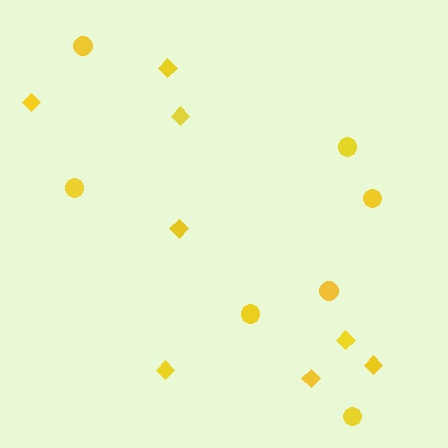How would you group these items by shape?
There are 2 groups: one group of circles (7) and one group of diamonds (8).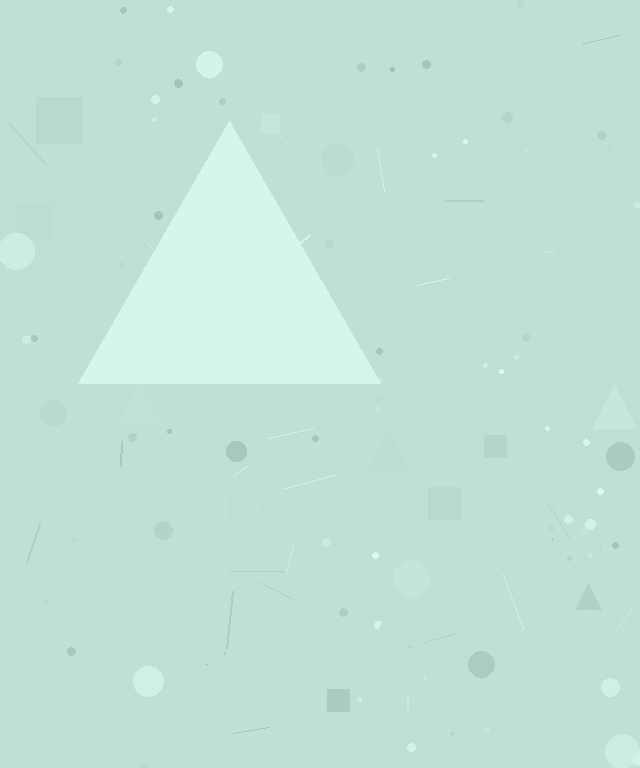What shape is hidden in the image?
A triangle is hidden in the image.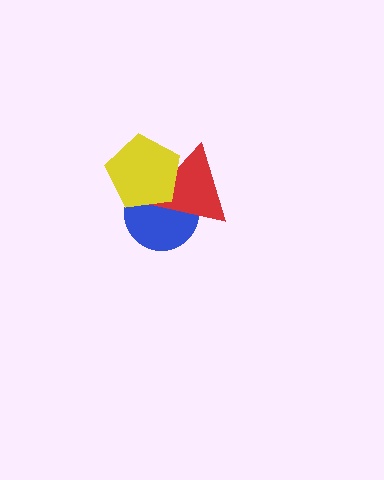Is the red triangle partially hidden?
Yes, it is partially covered by another shape.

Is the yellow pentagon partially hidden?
No, no other shape covers it.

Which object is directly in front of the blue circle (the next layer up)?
The red triangle is directly in front of the blue circle.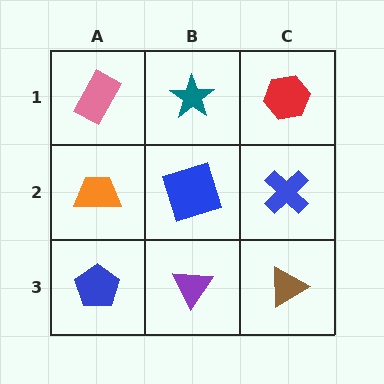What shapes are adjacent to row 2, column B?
A teal star (row 1, column B), a purple triangle (row 3, column B), an orange trapezoid (row 2, column A), a blue cross (row 2, column C).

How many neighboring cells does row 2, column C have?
3.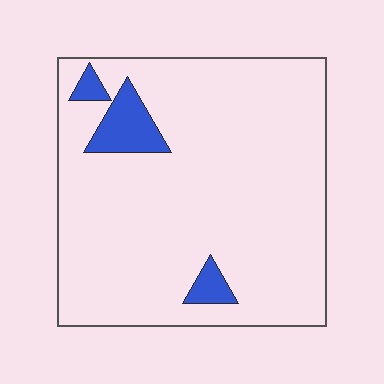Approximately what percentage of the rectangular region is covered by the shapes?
Approximately 10%.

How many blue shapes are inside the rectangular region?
3.